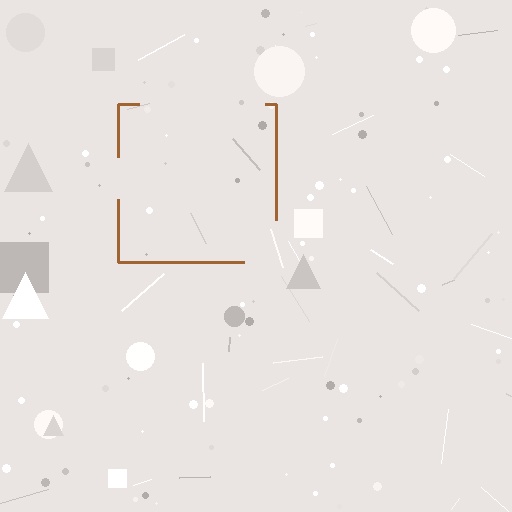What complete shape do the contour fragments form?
The contour fragments form a square.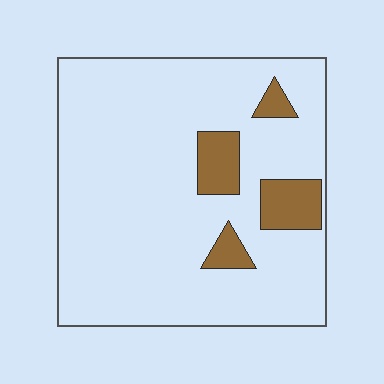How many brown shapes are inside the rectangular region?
4.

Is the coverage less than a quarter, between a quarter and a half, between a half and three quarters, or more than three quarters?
Less than a quarter.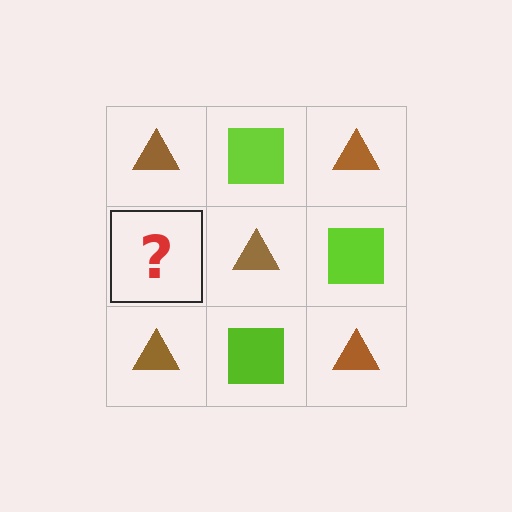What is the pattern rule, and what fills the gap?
The rule is that it alternates brown triangle and lime square in a checkerboard pattern. The gap should be filled with a lime square.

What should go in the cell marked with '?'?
The missing cell should contain a lime square.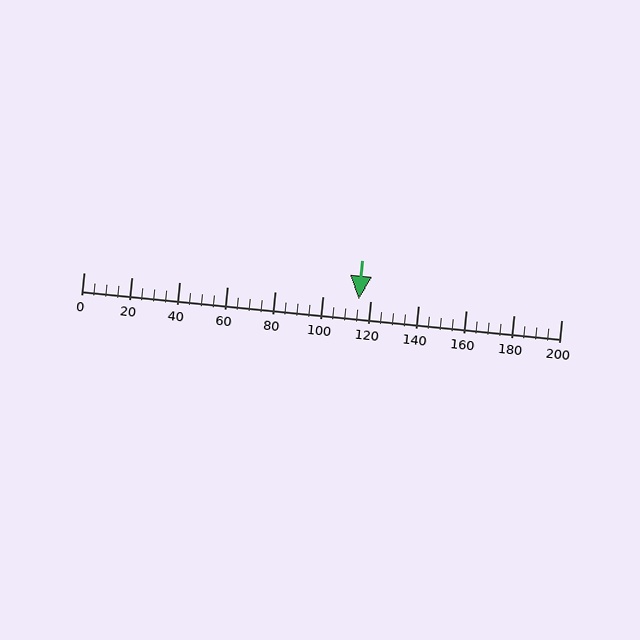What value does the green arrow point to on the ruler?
The green arrow points to approximately 115.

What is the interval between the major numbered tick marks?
The major tick marks are spaced 20 units apart.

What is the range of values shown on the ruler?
The ruler shows values from 0 to 200.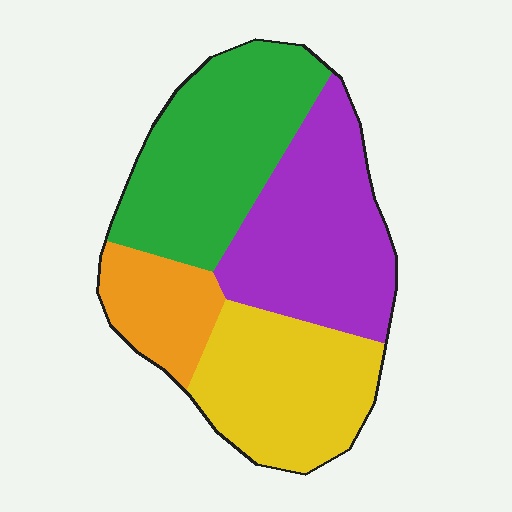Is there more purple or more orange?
Purple.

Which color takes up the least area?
Orange, at roughly 15%.